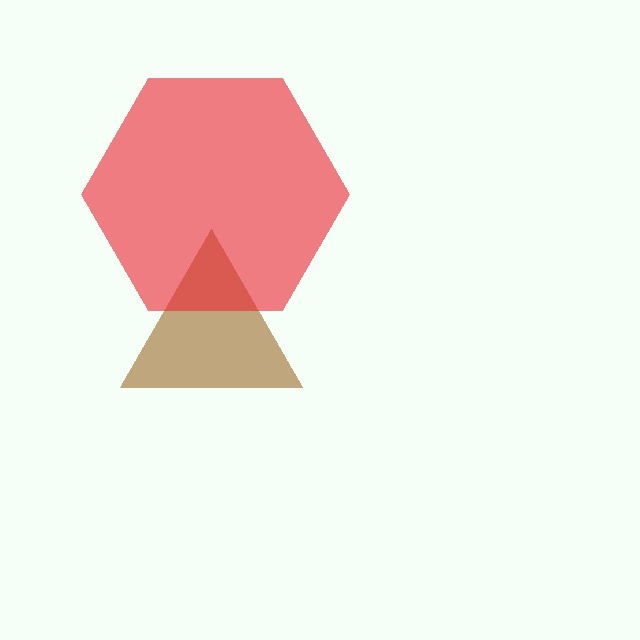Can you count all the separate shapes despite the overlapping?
Yes, there are 2 separate shapes.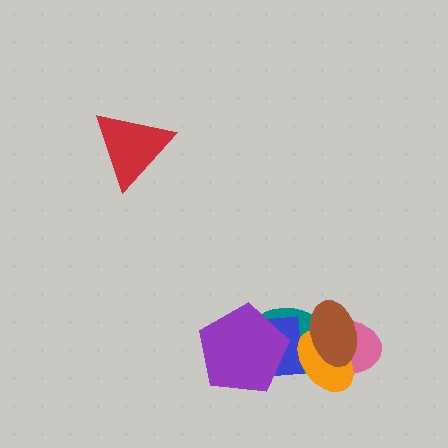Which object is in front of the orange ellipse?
The brown ellipse is in front of the orange ellipse.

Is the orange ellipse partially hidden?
Yes, it is partially covered by another shape.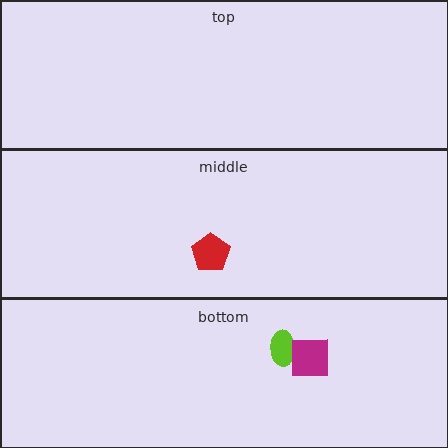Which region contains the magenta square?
The bottom region.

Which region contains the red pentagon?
The middle region.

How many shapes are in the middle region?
1.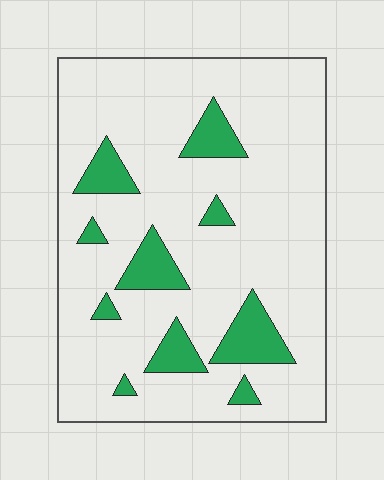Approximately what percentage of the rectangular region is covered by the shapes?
Approximately 15%.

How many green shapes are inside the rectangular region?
10.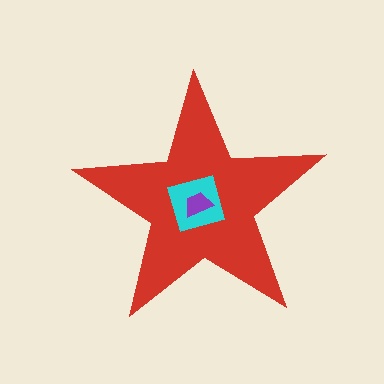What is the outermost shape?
The red star.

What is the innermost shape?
The purple trapezoid.